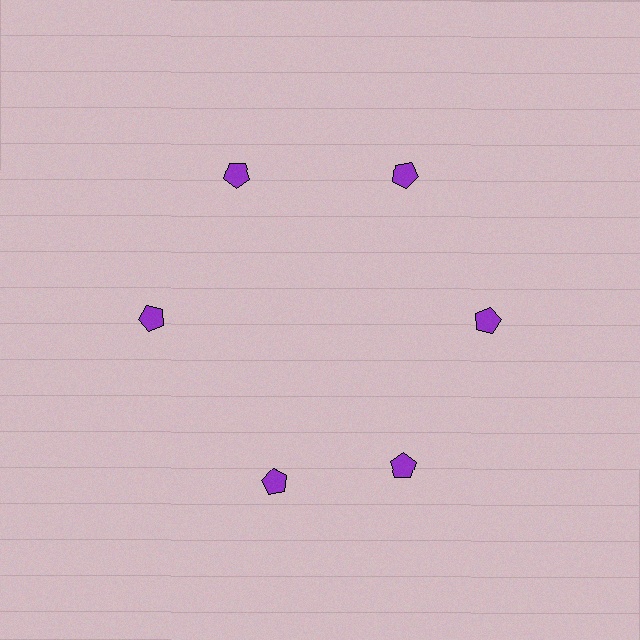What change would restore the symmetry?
The symmetry would be restored by rotating it back into even spacing with its neighbors so that all 6 pentagons sit at equal angles and equal distance from the center.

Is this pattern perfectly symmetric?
No. The 6 purple pentagons are arranged in a ring, but one element near the 7 o'clock position is rotated out of alignment along the ring, breaking the 6-fold rotational symmetry.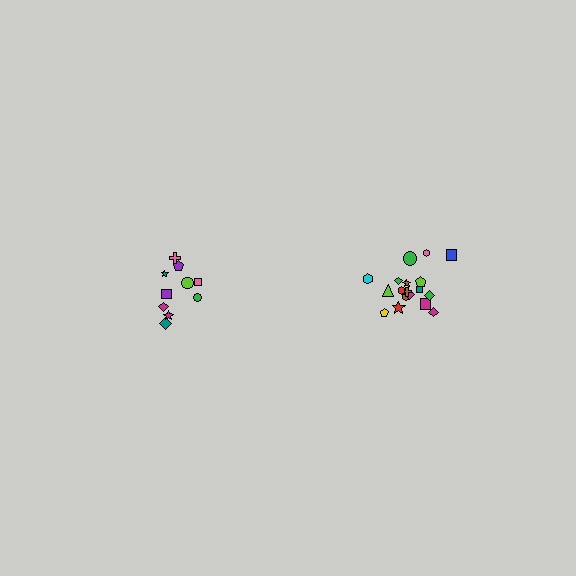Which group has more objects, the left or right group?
The right group.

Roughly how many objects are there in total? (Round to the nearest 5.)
Roughly 30 objects in total.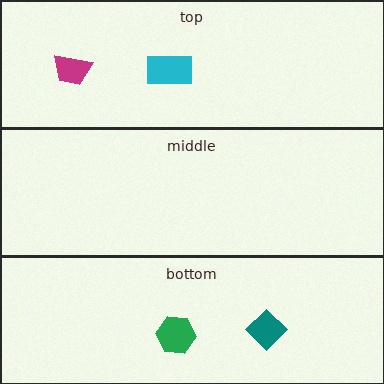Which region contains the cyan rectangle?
The top region.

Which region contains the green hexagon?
The bottom region.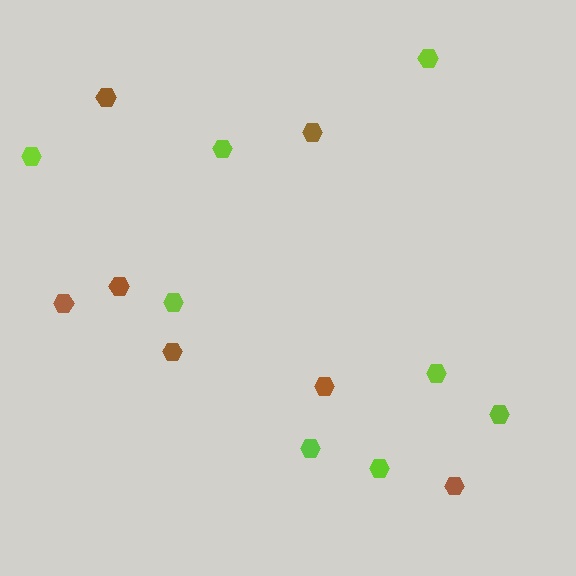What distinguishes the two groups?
There are 2 groups: one group of brown hexagons (7) and one group of lime hexagons (8).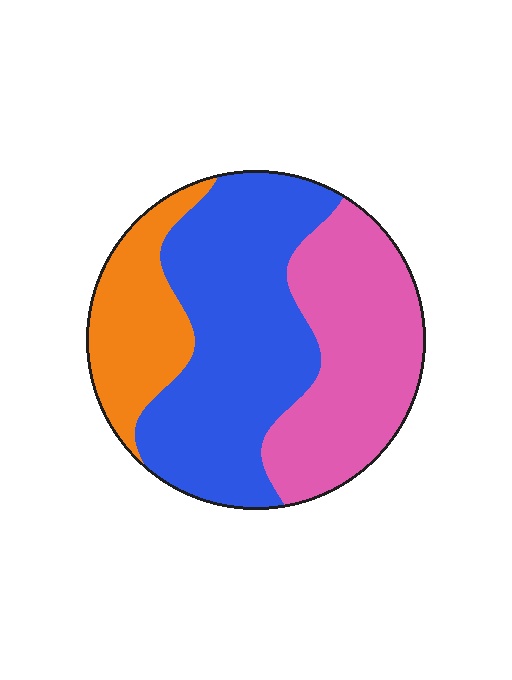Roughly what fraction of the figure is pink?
Pink takes up between a third and a half of the figure.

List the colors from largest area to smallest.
From largest to smallest: blue, pink, orange.